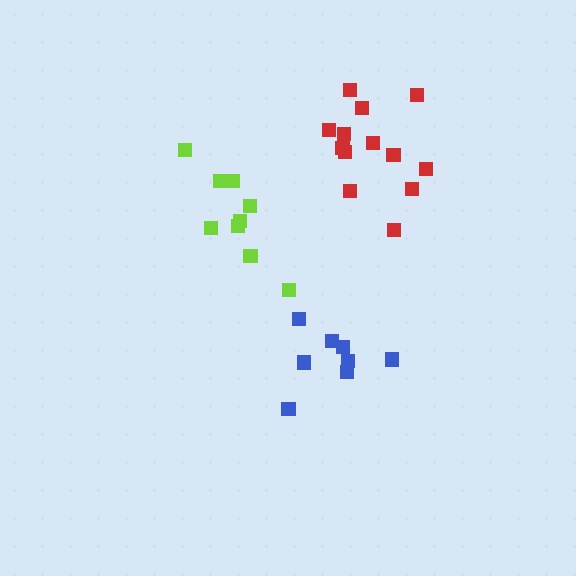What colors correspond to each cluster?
The clusters are colored: lime, blue, red.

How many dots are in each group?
Group 1: 9 dots, Group 2: 8 dots, Group 3: 13 dots (30 total).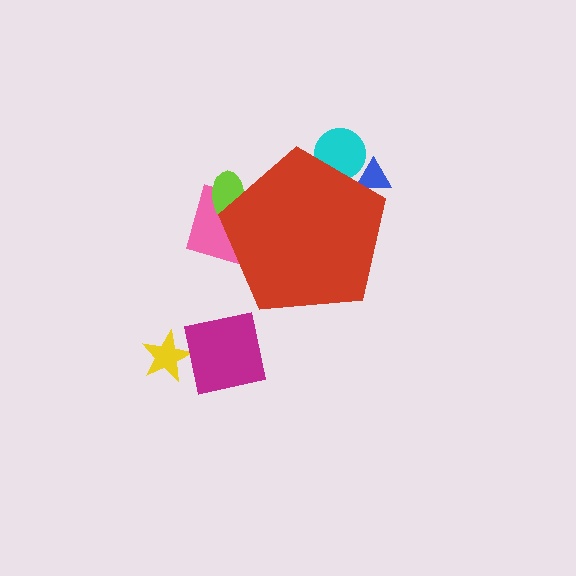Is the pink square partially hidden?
Yes, the pink square is partially hidden behind the red pentagon.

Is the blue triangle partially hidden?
Yes, the blue triangle is partially hidden behind the red pentagon.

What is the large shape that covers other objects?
A red pentagon.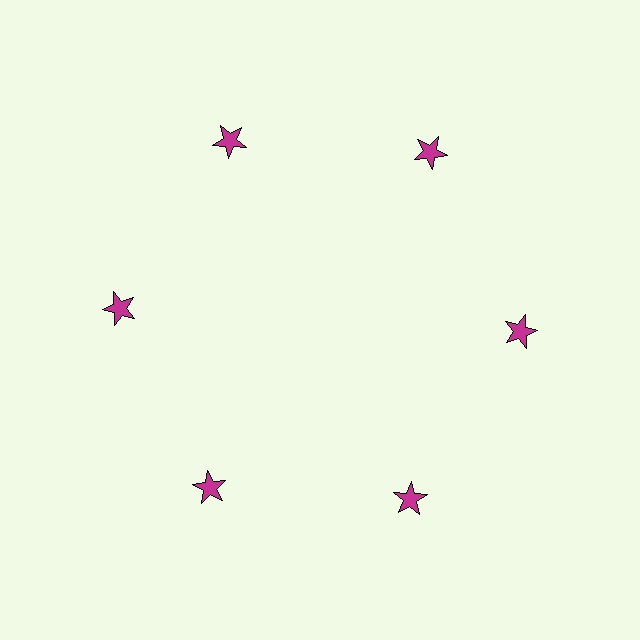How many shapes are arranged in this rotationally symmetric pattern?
There are 6 shapes, arranged in 6 groups of 1.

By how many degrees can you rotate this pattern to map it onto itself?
The pattern maps onto itself every 60 degrees of rotation.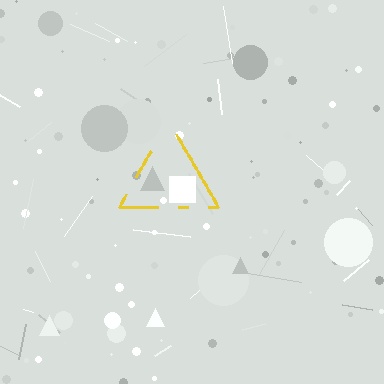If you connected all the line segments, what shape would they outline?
They would outline a triangle.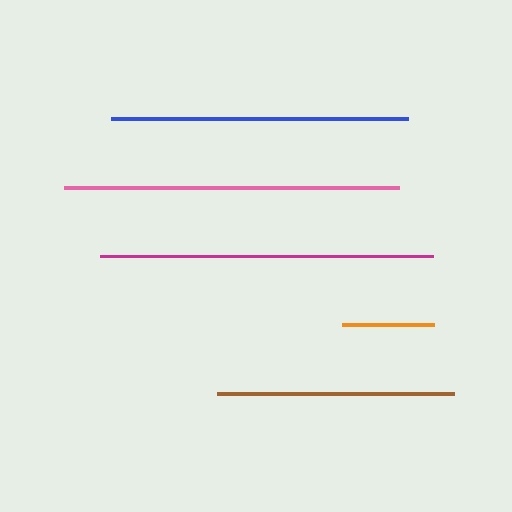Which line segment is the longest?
The pink line is the longest at approximately 335 pixels.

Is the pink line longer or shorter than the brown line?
The pink line is longer than the brown line.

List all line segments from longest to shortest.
From longest to shortest: pink, magenta, blue, brown, orange.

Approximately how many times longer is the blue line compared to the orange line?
The blue line is approximately 3.2 times the length of the orange line.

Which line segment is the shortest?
The orange line is the shortest at approximately 93 pixels.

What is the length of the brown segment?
The brown segment is approximately 237 pixels long.